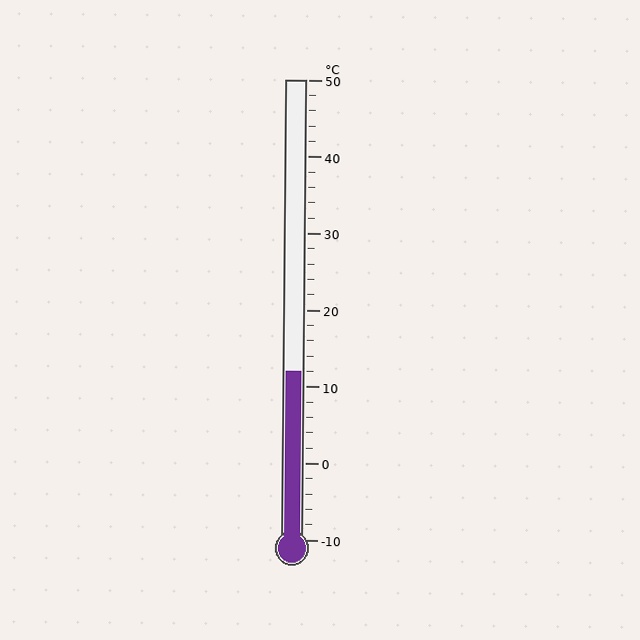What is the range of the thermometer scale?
The thermometer scale ranges from -10°C to 50°C.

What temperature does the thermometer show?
The thermometer shows approximately 12°C.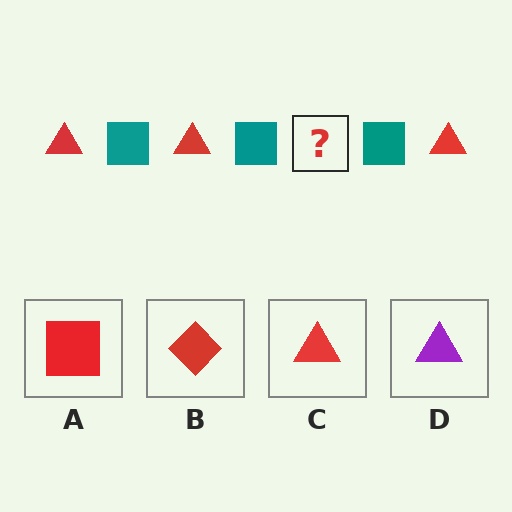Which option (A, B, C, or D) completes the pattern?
C.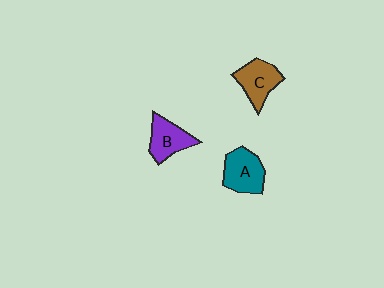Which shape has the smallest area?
Shape B (purple).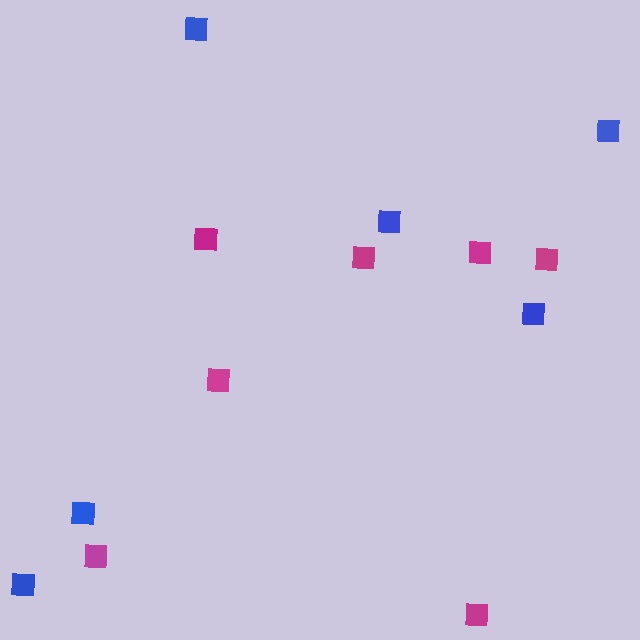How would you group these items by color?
There are 2 groups: one group of blue squares (6) and one group of magenta squares (7).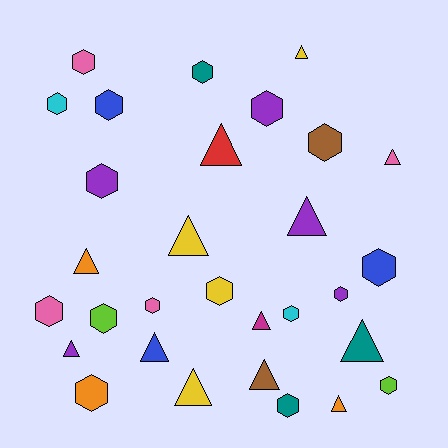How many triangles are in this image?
There are 13 triangles.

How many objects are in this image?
There are 30 objects.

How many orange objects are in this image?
There are 3 orange objects.